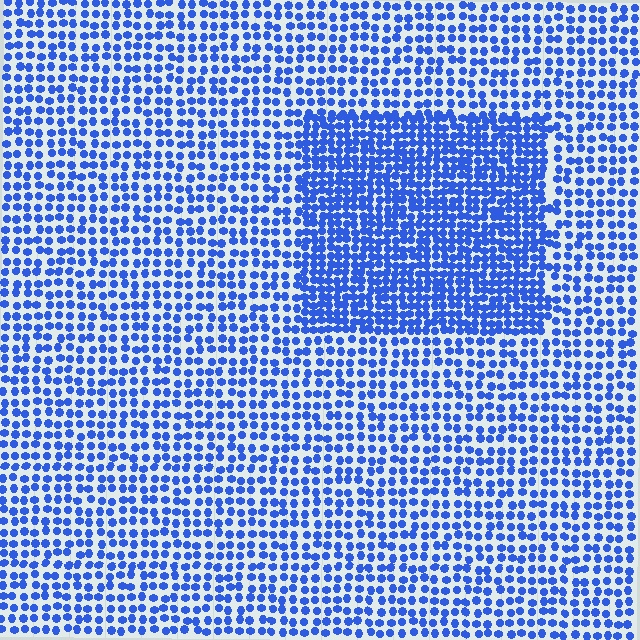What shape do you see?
I see a rectangle.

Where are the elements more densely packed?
The elements are more densely packed inside the rectangle boundary.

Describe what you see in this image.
The image contains small blue elements arranged at two different densities. A rectangle-shaped region is visible where the elements are more densely packed than the surrounding area.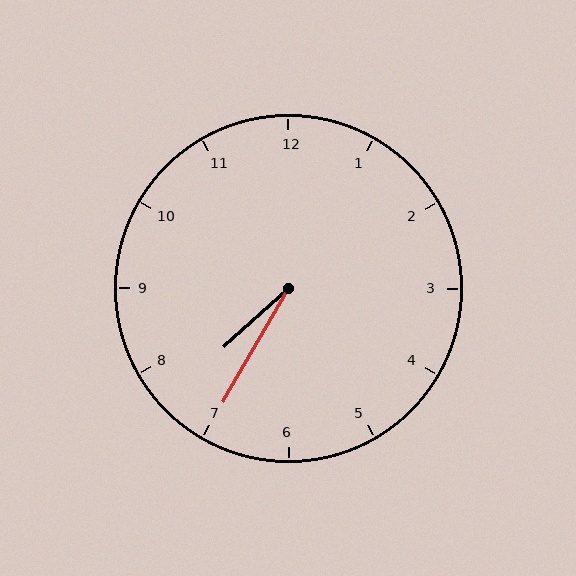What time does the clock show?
7:35.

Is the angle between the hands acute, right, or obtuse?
It is acute.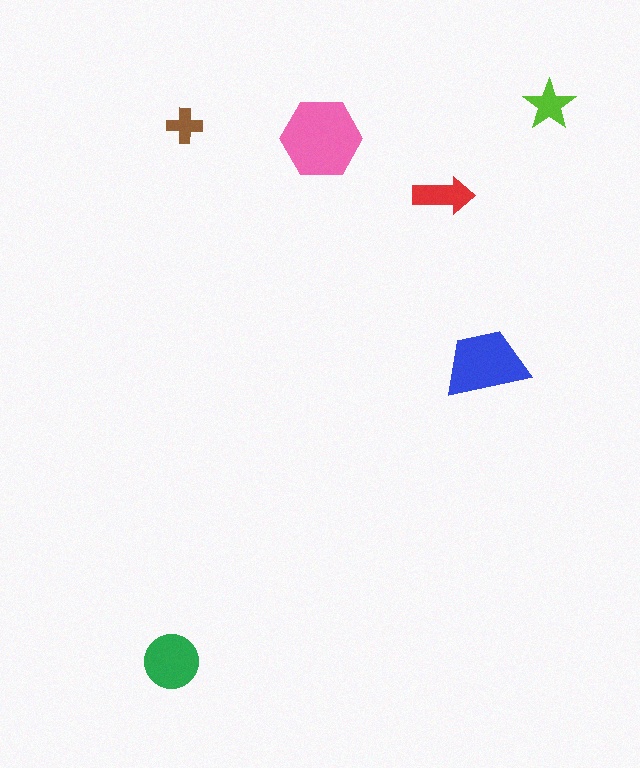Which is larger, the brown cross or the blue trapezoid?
The blue trapezoid.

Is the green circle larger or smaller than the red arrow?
Larger.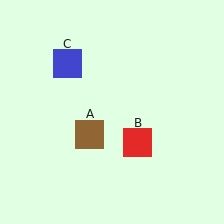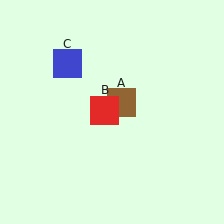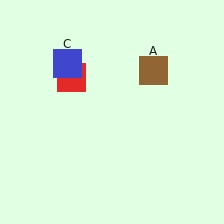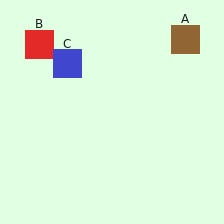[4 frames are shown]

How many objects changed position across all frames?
2 objects changed position: brown square (object A), red square (object B).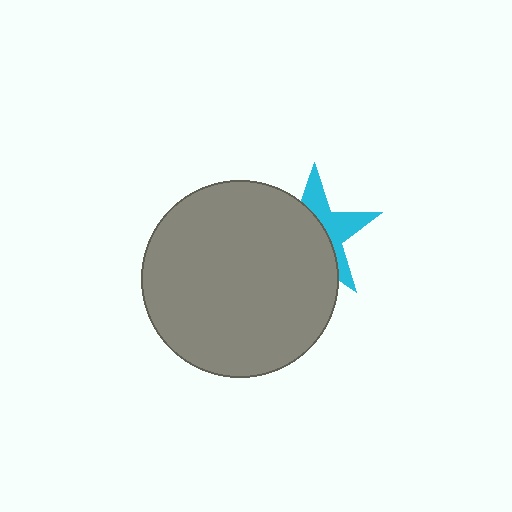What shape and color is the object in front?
The object in front is a gray circle.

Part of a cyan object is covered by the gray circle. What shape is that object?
It is a star.